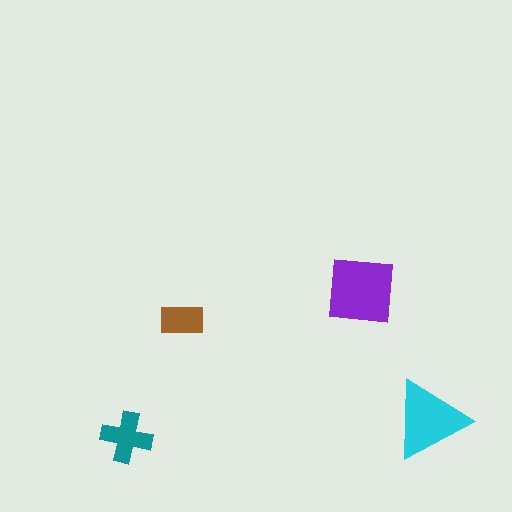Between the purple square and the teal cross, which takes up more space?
The purple square.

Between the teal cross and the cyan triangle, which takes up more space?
The cyan triangle.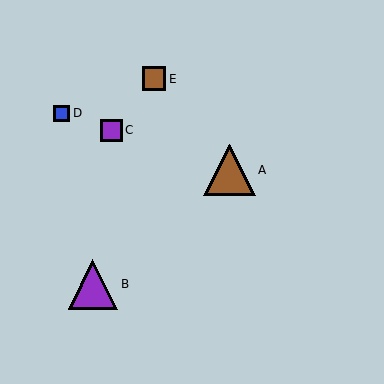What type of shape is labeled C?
Shape C is a purple square.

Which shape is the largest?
The brown triangle (labeled A) is the largest.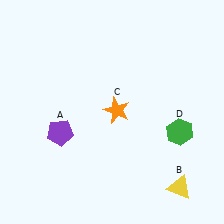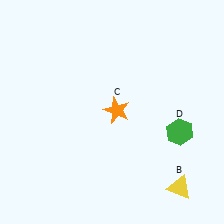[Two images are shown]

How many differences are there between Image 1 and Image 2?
There is 1 difference between the two images.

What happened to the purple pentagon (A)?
The purple pentagon (A) was removed in Image 2. It was in the bottom-left area of Image 1.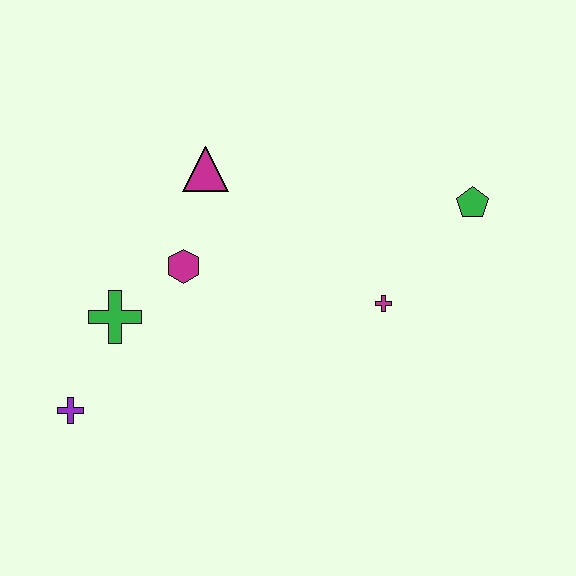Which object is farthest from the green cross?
The green pentagon is farthest from the green cross.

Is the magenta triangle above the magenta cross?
Yes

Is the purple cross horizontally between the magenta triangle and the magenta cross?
No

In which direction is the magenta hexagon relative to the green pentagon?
The magenta hexagon is to the left of the green pentagon.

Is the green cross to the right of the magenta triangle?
No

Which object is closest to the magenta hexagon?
The green cross is closest to the magenta hexagon.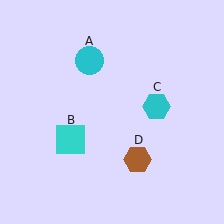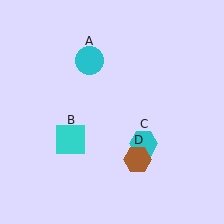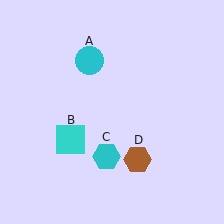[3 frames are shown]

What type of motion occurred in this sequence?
The cyan hexagon (object C) rotated clockwise around the center of the scene.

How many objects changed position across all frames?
1 object changed position: cyan hexagon (object C).